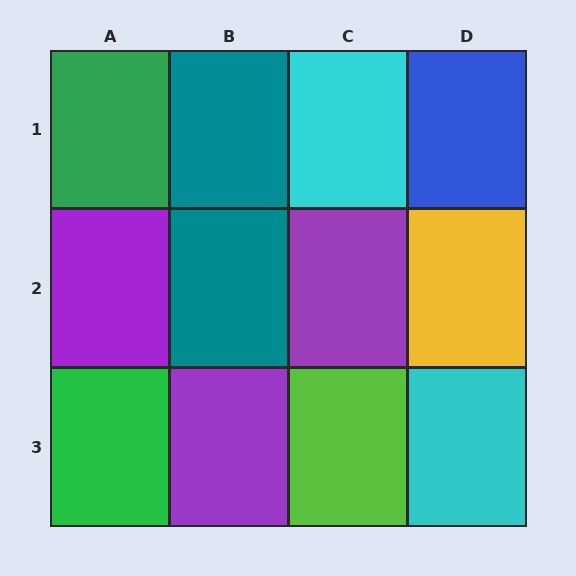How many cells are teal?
2 cells are teal.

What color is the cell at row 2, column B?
Teal.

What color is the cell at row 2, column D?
Yellow.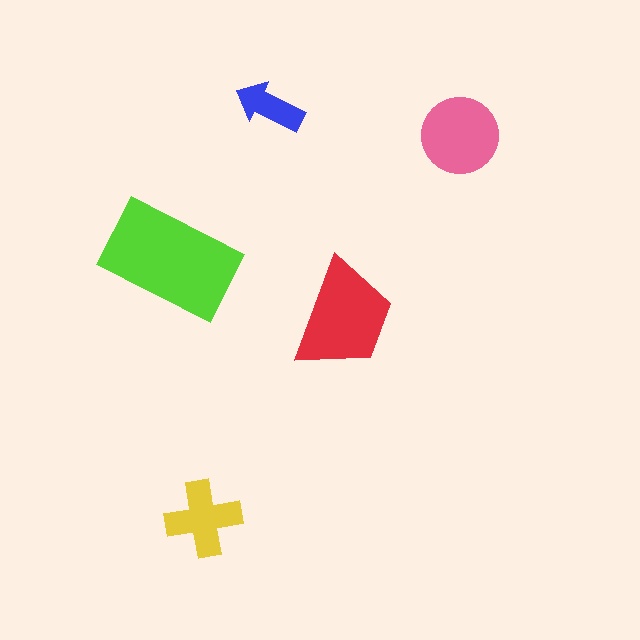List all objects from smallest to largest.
The blue arrow, the yellow cross, the pink circle, the red trapezoid, the lime rectangle.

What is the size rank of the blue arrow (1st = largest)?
5th.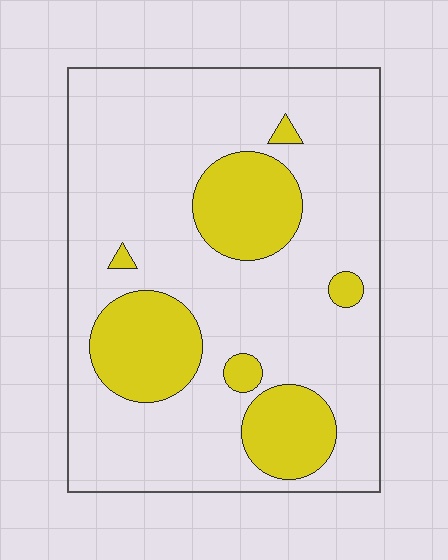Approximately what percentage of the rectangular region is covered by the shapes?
Approximately 25%.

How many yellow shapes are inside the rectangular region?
7.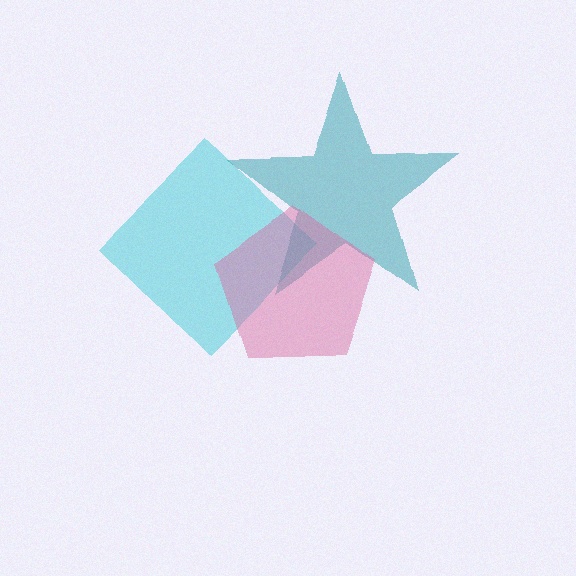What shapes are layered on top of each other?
The layered shapes are: a cyan diamond, a teal star, a pink pentagon.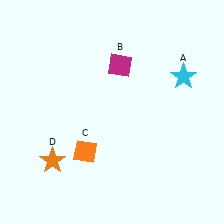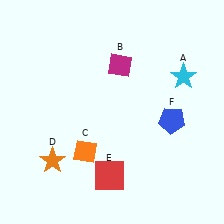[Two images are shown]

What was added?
A red square (E), a blue pentagon (F) were added in Image 2.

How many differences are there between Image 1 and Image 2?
There are 2 differences between the two images.